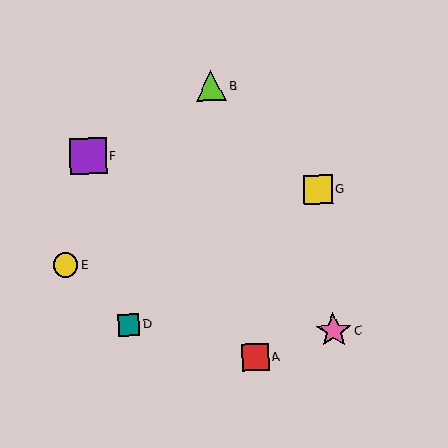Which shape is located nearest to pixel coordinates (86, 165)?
The purple square (labeled F) at (88, 156) is nearest to that location.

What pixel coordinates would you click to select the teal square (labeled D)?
Click at (128, 325) to select the teal square D.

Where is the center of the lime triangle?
The center of the lime triangle is at (211, 86).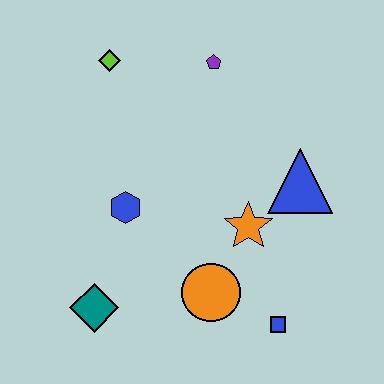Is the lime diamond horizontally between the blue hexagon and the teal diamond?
Yes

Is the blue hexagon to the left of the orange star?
Yes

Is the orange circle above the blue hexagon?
No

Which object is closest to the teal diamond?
The blue hexagon is closest to the teal diamond.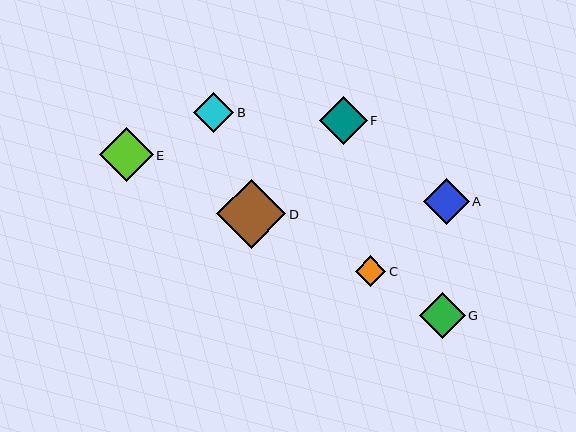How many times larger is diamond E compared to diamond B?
Diamond E is approximately 1.3 times the size of diamond B.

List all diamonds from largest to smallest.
From largest to smallest: D, E, F, A, G, B, C.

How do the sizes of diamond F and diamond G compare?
Diamond F and diamond G are approximately the same size.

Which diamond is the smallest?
Diamond C is the smallest with a size of approximately 31 pixels.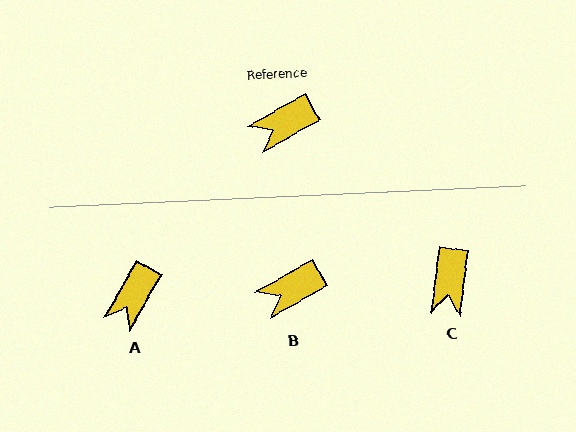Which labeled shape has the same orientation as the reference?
B.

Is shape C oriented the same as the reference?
No, it is off by about 54 degrees.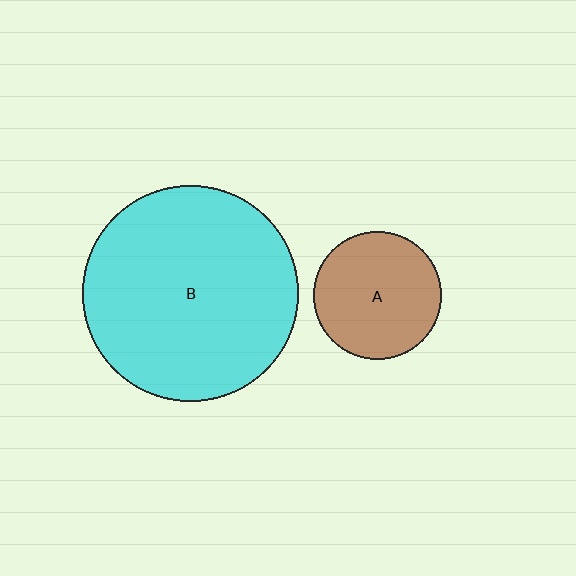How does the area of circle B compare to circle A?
Approximately 2.9 times.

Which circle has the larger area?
Circle B (cyan).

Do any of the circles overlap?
No, none of the circles overlap.